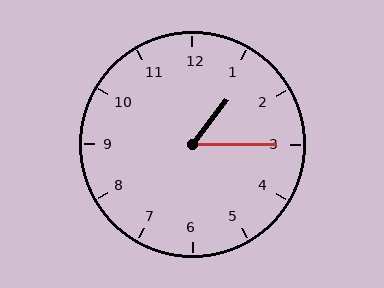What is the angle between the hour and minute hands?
Approximately 52 degrees.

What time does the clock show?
1:15.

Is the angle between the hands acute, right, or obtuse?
It is acute.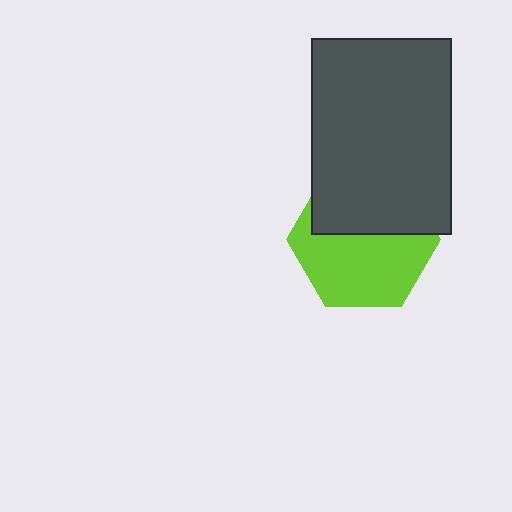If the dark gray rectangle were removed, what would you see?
You would see the complete lime hexagon.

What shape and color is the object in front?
The object in front is a dark gray rectangle.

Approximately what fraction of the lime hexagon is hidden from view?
Roughly 43% of the lime hexagon is hidden behind the dark gray rectangle.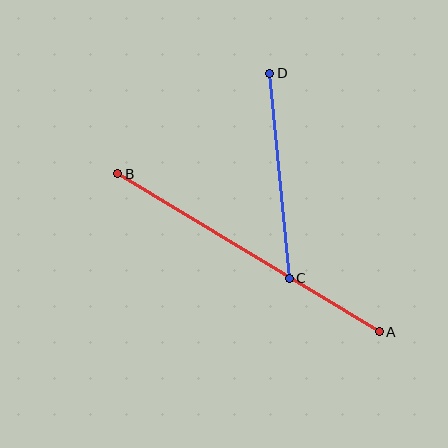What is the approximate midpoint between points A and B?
The midpoint is at approximately (248, 253) pixels.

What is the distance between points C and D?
The distance is approximately 206 pixels.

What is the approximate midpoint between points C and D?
The midpoint is at approximately (280, 176) pixels.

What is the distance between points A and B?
The distance is approximately 305 pixels.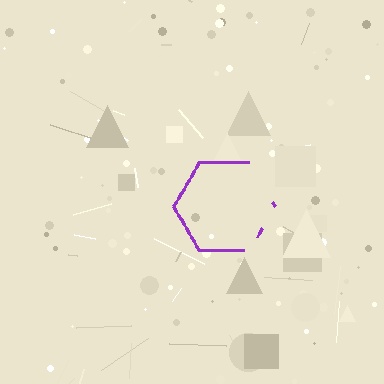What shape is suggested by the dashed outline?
The dashed outline suggests a hexagon.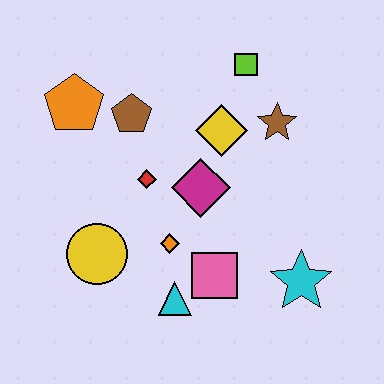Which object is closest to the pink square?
The cyan triangle is closest to the pink square.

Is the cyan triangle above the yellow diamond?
No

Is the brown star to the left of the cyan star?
Yes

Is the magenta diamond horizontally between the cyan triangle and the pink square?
Yes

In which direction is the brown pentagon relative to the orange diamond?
The brown pentagon is above the orange diamond.